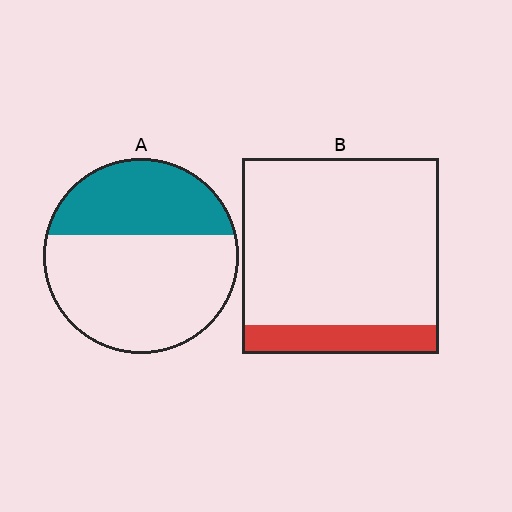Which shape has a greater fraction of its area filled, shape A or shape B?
Shape A.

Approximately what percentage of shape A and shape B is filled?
A is approximately 35% and B is approximately 15%.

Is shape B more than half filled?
No.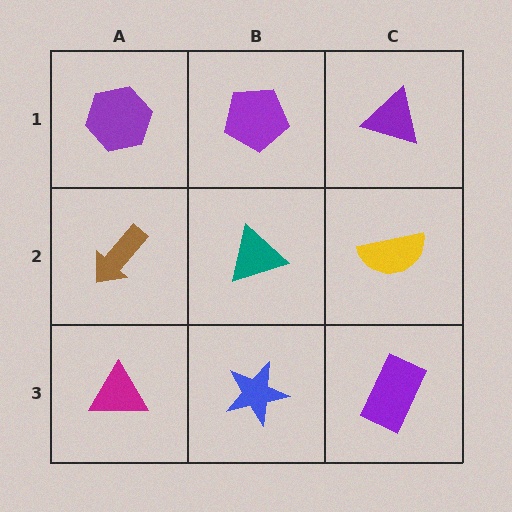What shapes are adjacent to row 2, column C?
A purple triangle (row 1, column C), a purple rectangle (row 3, column C), a teal triangle (row 2, column B).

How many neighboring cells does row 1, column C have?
2.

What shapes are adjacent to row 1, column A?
A brown arrow (row 2, column A), a purple pentagon (row 1, column B).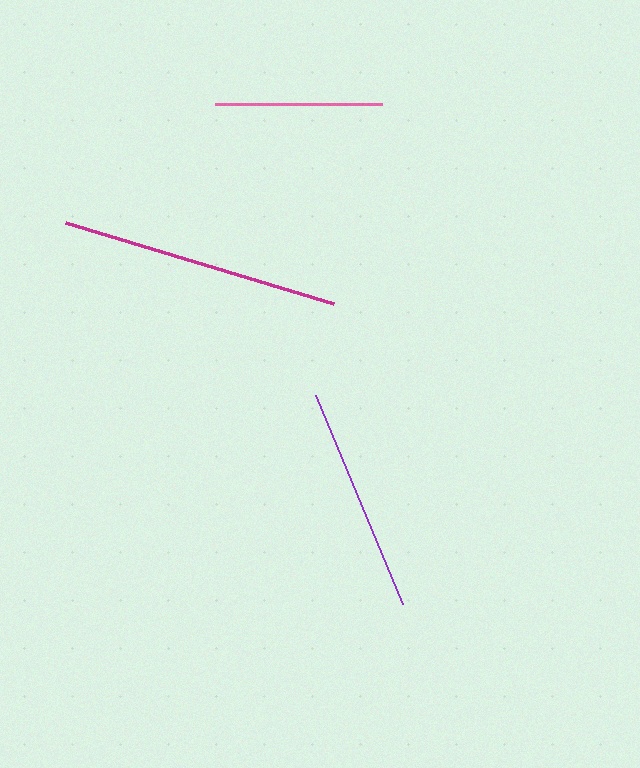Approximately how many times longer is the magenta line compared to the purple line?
The magenta line is approximately 1.2 times the length of the purple line.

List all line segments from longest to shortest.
From longest to shortest: magenta, purple, pink.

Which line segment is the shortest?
The pink line is the shortest at approximately 167 pixels.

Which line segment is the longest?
The magenta line is the longest at approximately 280 pixels.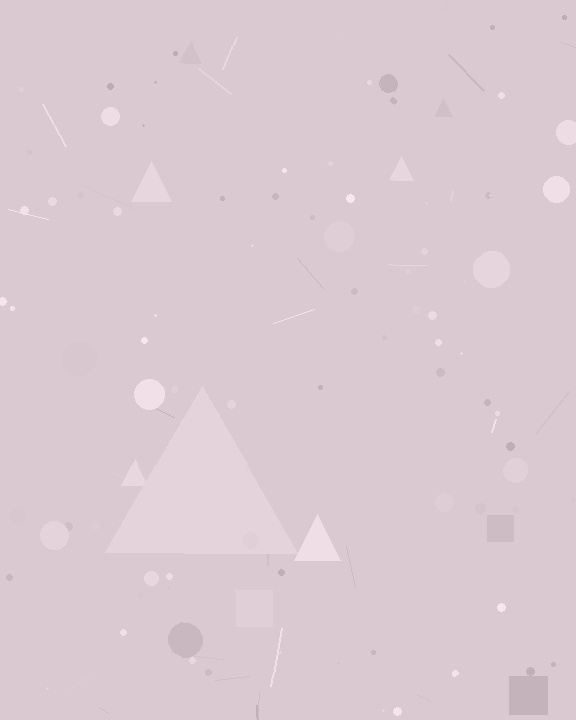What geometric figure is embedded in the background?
A triangle is embedded in the background.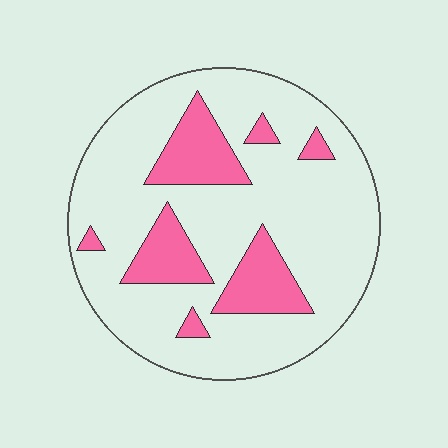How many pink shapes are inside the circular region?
7.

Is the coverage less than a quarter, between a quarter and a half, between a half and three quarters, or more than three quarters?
Less than a quarter.